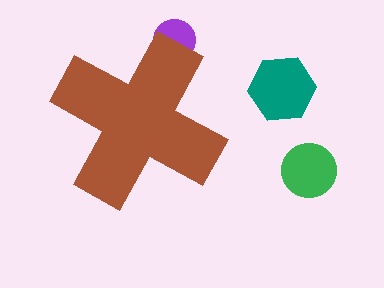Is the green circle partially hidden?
No, the green circle is fully visible.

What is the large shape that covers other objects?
A brown cross.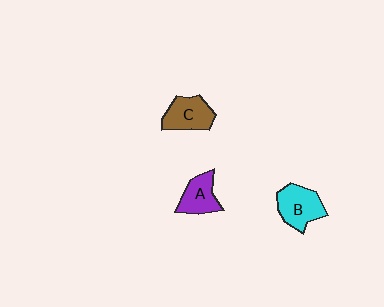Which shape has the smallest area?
Shape A (purple).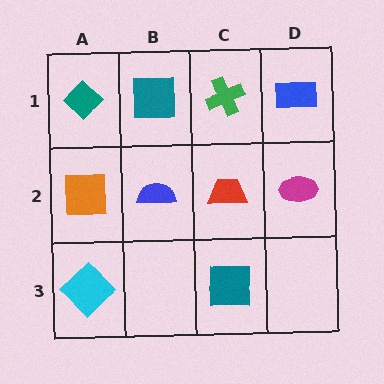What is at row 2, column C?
A red trapezoid.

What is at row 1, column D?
A blue rectangle.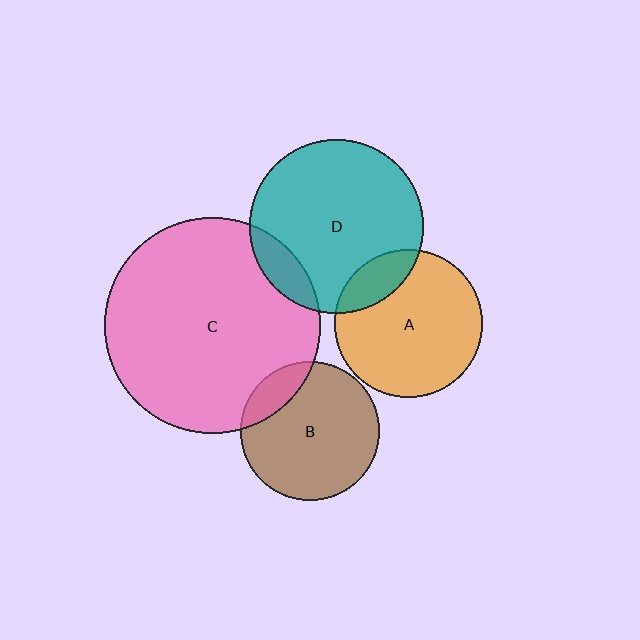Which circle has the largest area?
Circle C (pink).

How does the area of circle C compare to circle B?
Approximately 2.4 times.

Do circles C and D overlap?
Yes.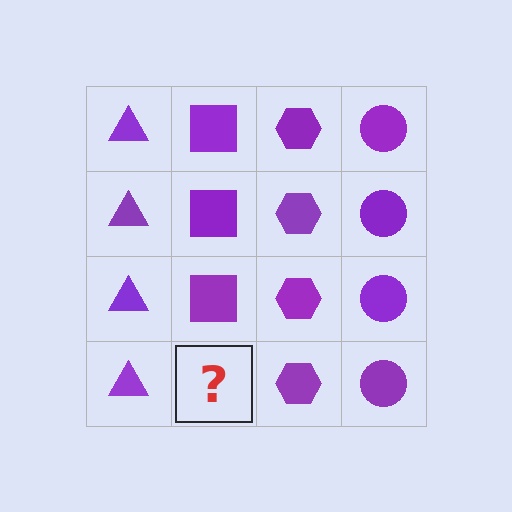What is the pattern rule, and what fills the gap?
The rule is that each column has a consistent shape. The gap should be filled with a purple square.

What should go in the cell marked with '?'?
The missing cell should contain a purple square.